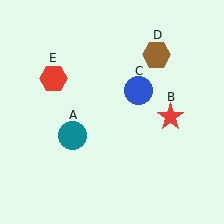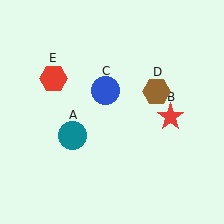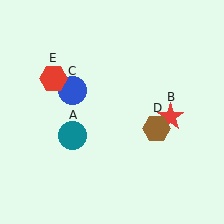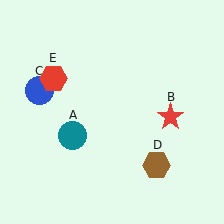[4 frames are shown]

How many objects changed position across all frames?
2 objects changed position: blue circle (object C), brown hexagon (object D).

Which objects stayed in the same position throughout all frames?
Teal circle (object A) and red star (object B) and red hexagon (object E) remained stationary.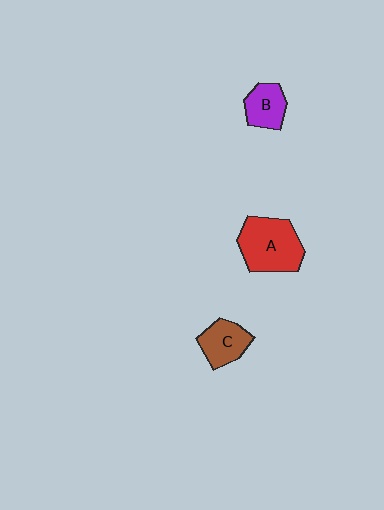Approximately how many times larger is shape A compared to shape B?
Approximately 1.9 times.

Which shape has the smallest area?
Shape B (purple).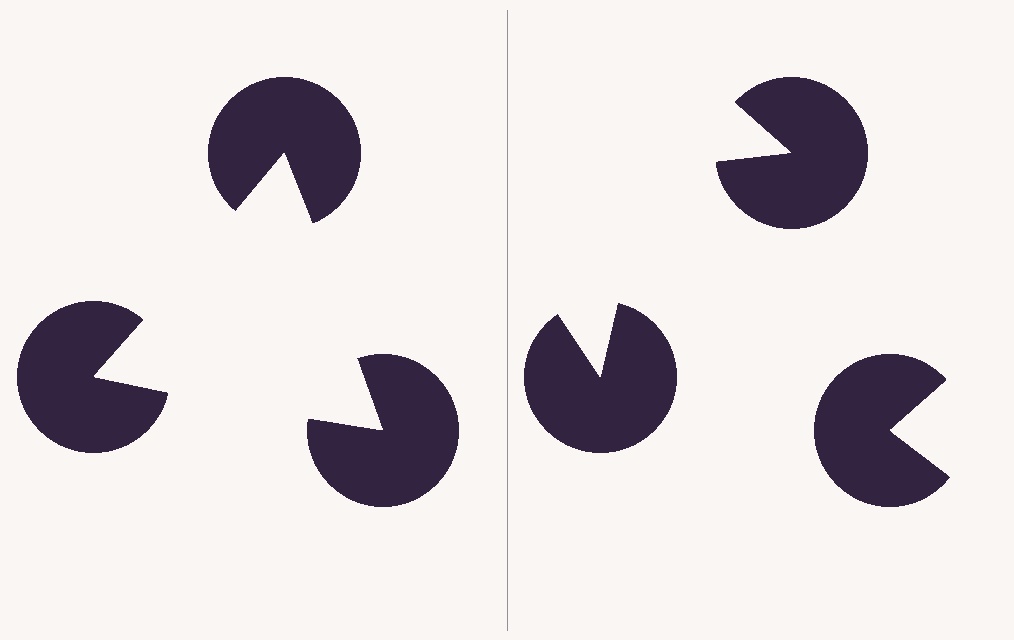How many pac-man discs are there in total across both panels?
6 — 3 on each side.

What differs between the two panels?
The pac-man discs are positioned identically on both sides; only the wedge orientations differ. On the left they align to a triangle; on the right they are misaligned.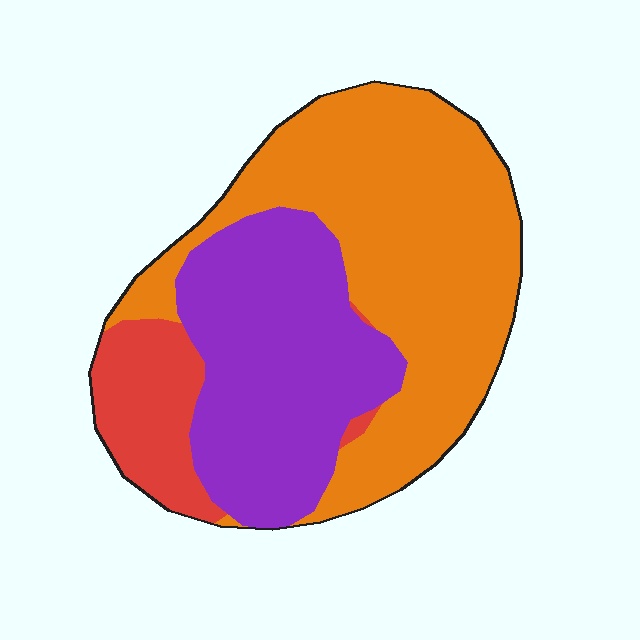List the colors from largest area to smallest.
From largest to smallest: orange, purple, red.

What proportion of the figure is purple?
Purple covers 35% of the figure.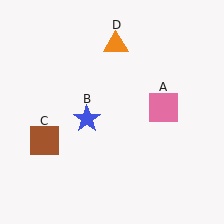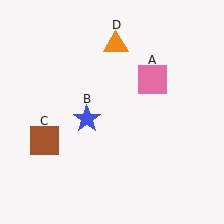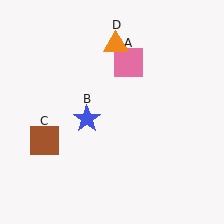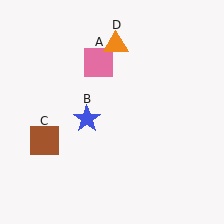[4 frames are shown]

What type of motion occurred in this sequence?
The pink square (object A) rotated counterclockwise around the center of the scene.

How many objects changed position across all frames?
1 object changed position: pink square (object A).